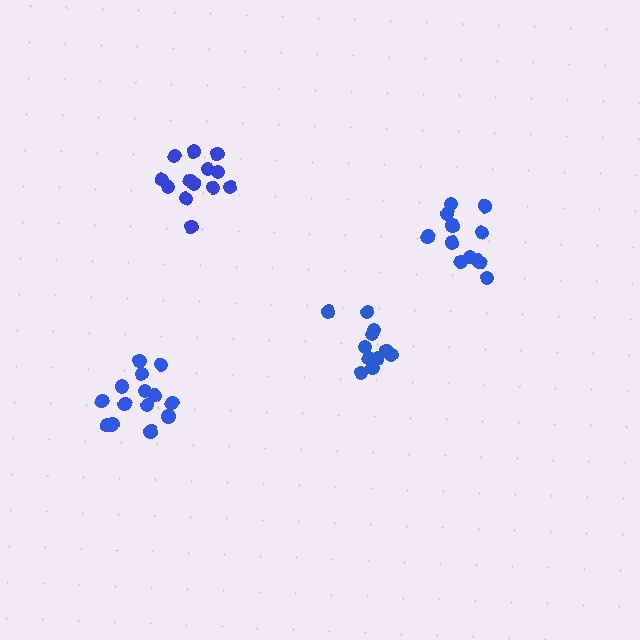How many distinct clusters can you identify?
There are 4 distinct clusters.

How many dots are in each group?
Group 1: 11 dots, Group 2: 14 dots, Group 3: 12 dots, Group 4: 13 dots (50 total).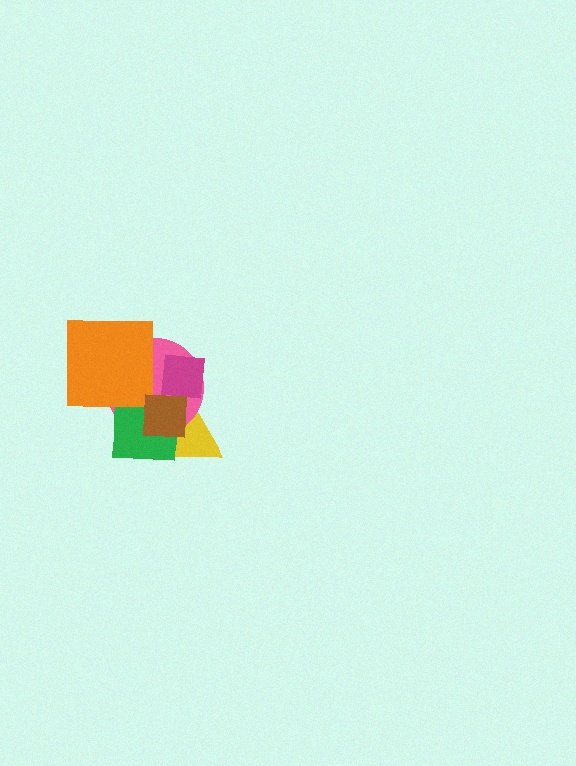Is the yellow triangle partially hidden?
Yes, it is partially covered by another shape.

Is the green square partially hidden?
Yes, it is partially covered by another shape.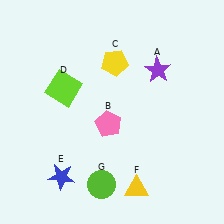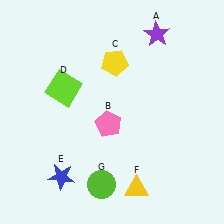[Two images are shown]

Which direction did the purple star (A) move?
The purple star (A) moved up.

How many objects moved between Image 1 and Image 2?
1 object moved between the two images.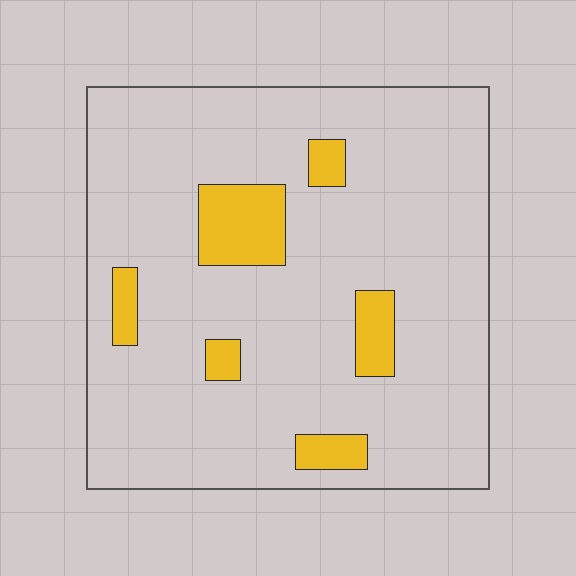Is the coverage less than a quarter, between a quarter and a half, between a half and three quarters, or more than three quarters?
Less than a quarter.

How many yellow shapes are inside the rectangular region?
6.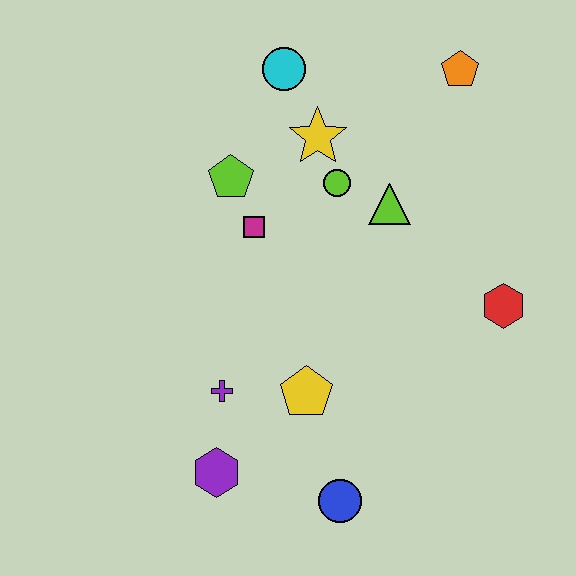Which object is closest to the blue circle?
The yellow pentagon is closest to the blue circle.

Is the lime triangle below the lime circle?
Yes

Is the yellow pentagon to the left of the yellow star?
Yes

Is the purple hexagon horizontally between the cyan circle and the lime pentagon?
No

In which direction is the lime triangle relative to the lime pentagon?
The lime triangle is to the right of the lime pentagon.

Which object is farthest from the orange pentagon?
The purple hexagon is farthest from the orange pentagon.